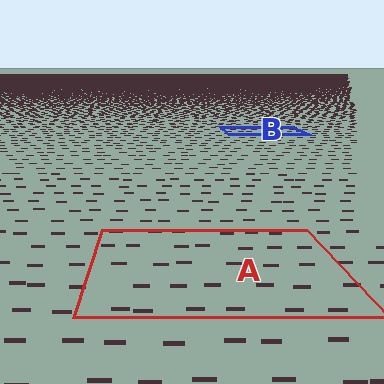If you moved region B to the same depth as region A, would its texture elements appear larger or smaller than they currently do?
They would appear larger. At a closer depth, the same texture elements are projected at a bigger on-screen size.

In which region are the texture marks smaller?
The texture marks are smaller in region B, because it is farther away.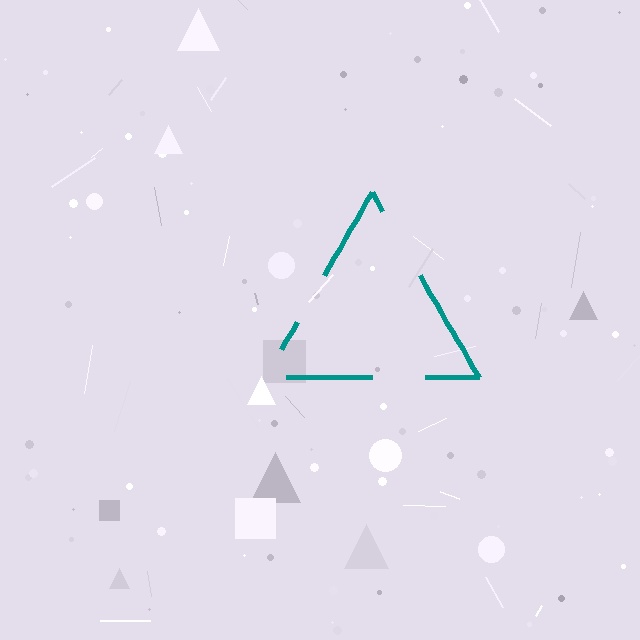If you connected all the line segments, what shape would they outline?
They would outline a triangle.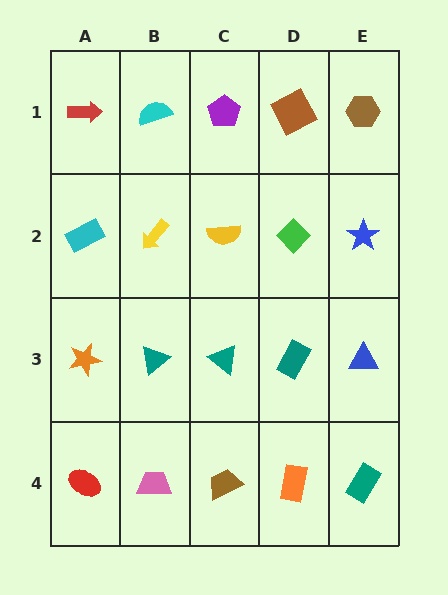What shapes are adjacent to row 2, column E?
A brown hexagon (row 1, column E), a blue triangle (row 3, column E), a green diamond (row 2, column D).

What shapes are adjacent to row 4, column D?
A teal rectangle (row 3, column D), a brown trapezoid (row 4, column C), a teal rectangle (row 4, column E).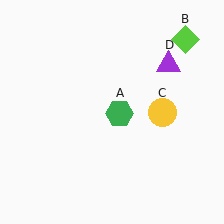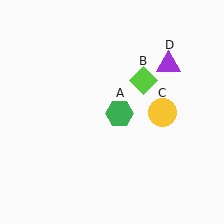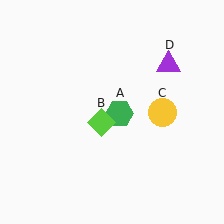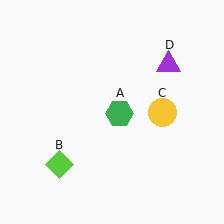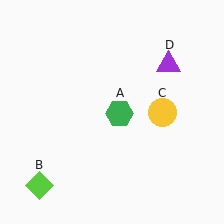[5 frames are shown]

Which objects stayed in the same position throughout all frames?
Green hexagon (object A) and yellow circle (object C) and purple triangle (object D) remained stationary.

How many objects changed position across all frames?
1 object changed position: lime diamond (object B).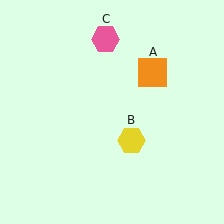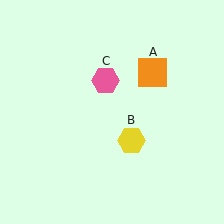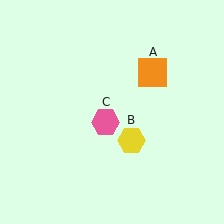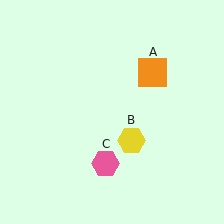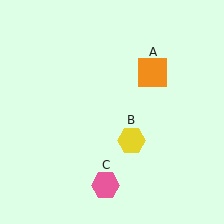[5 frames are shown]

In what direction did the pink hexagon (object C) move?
The pink hexagon (object C) moved down.